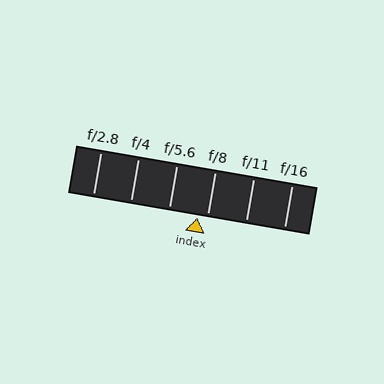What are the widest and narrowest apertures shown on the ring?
The widest aperture shown is f/2.8 and the narrowest is f/16.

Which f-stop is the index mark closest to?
The index mark is closest to f/8.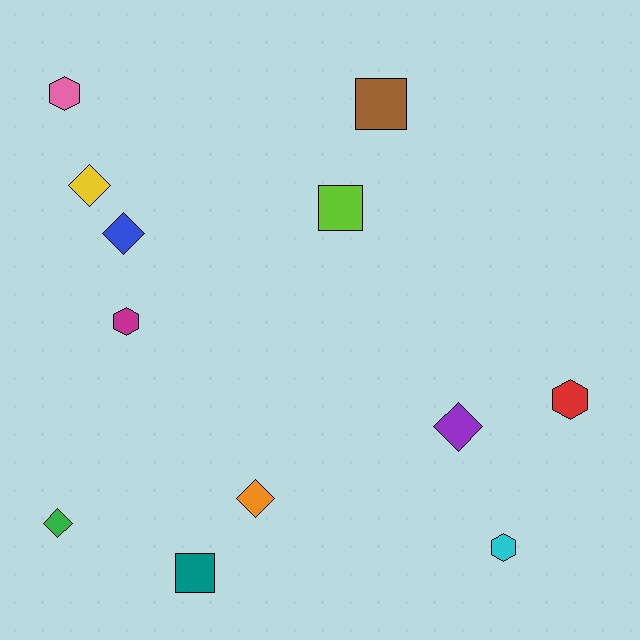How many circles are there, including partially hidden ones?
There are no circles.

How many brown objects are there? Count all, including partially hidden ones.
There is 1 brown object.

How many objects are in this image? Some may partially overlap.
There are 12 objects.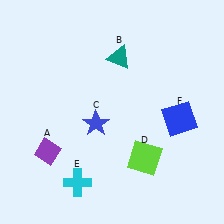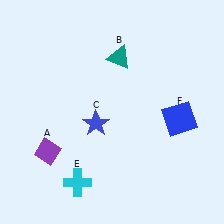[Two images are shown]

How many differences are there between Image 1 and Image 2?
There is 1 difference between the two images.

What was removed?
The lime square (D) was removed in Image 2.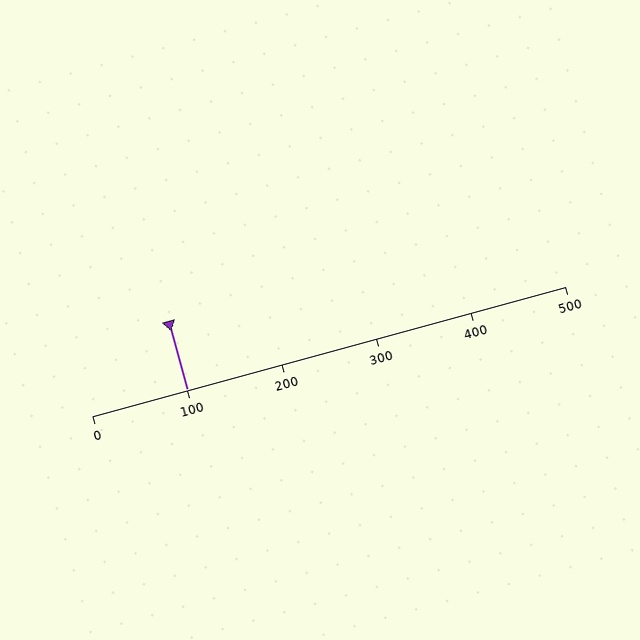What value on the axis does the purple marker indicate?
The marker indicates approximately 100.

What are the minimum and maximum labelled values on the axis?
The axis runs from 0 to 500.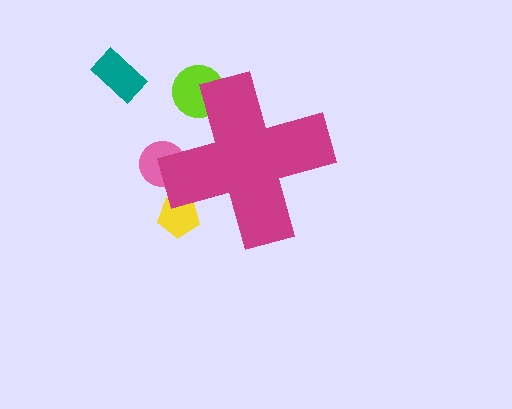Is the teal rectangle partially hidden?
No, the teal rectangle is fully visible.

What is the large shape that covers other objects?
A magenta cross.